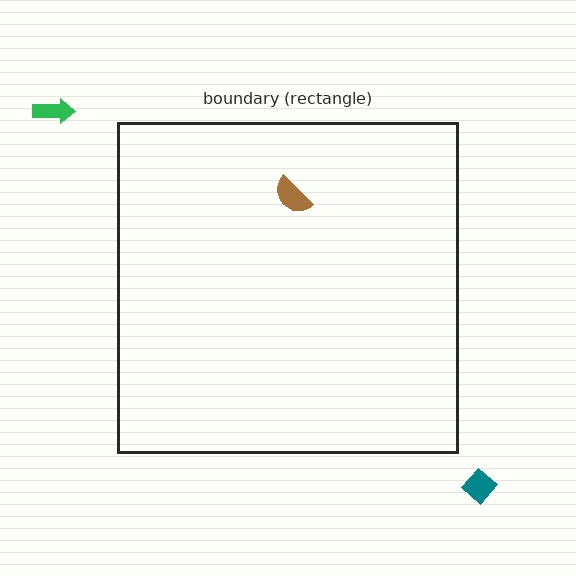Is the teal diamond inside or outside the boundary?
Outside.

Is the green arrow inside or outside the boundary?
Outside.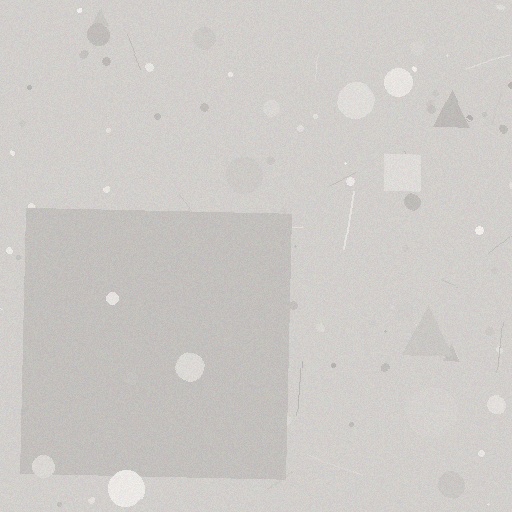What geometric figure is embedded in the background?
A square is embedded in the background.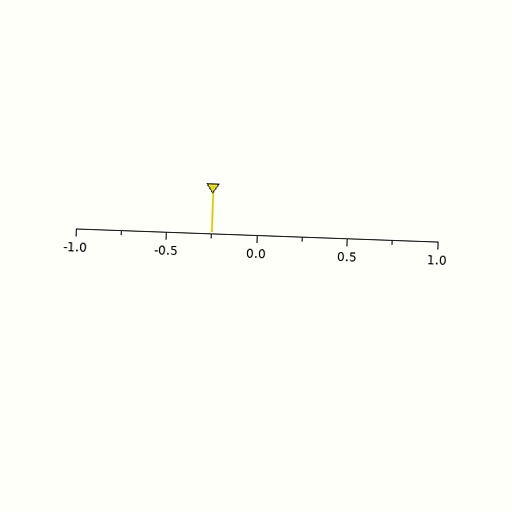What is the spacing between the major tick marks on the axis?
The major ticks are spaced 0.5 apart.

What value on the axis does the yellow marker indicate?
The marker indicates approximately -0.25.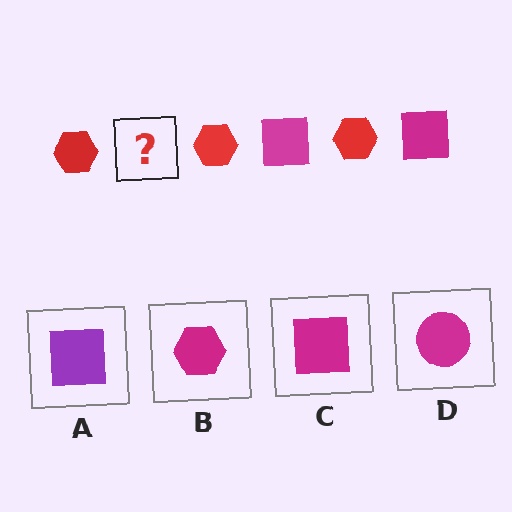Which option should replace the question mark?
Option C.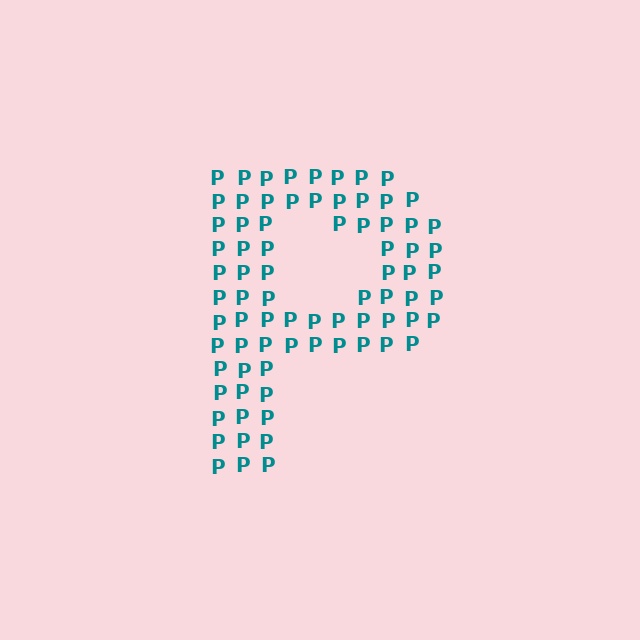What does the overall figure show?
The overall figure shows the letter P.